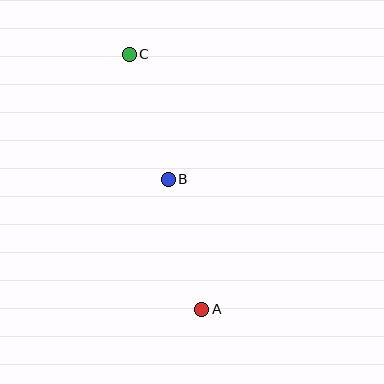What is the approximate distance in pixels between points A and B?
The distance between A and B is approximately 134 pixels.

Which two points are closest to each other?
Points B and C are closest to each other.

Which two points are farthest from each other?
Points A and C are farthest from each other.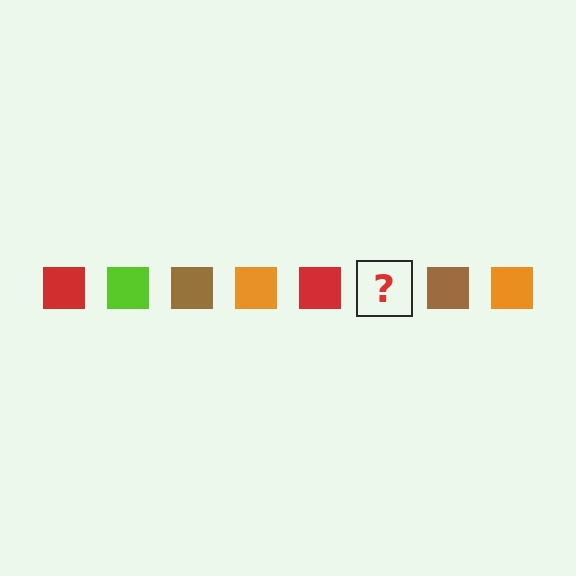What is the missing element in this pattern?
The missing element is a lime square.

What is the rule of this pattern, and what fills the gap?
The rule is that the pattern cycles through red, lime, brown, orange squares. The gap should be filled with a lime square.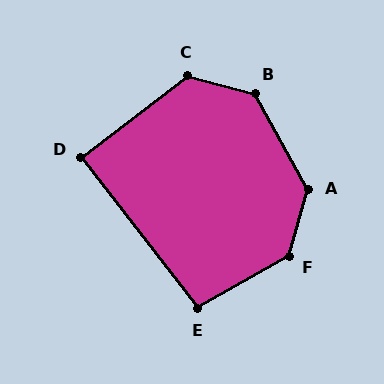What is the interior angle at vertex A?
Approximately 135 degrees (obtuse).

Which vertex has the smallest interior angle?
D, at approximately 90 degrees.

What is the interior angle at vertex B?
Approximately 134 degrees (obtuse).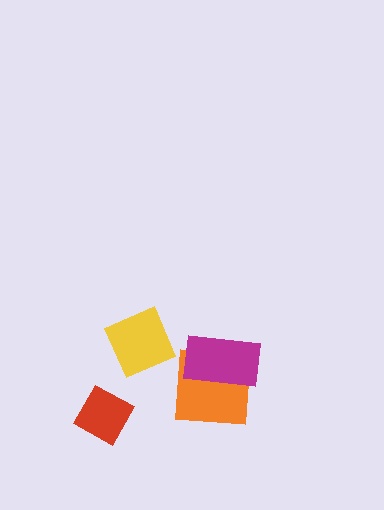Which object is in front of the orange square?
The magenta rectangle is in front of the orange square.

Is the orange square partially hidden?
Yes, it is partially covered by another shape.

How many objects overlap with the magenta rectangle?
1 object overlaps with the magenta rectangle.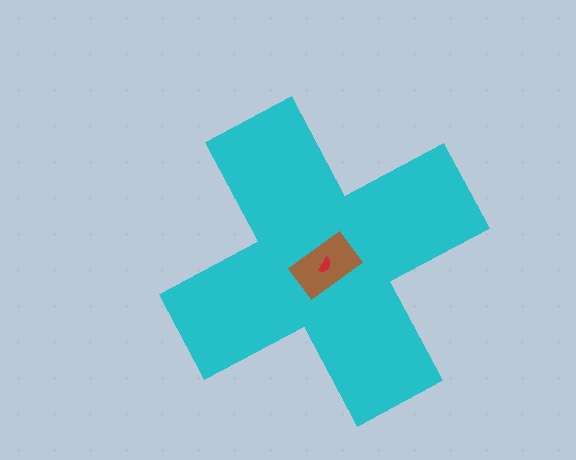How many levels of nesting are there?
3.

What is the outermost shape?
The cyan cross.